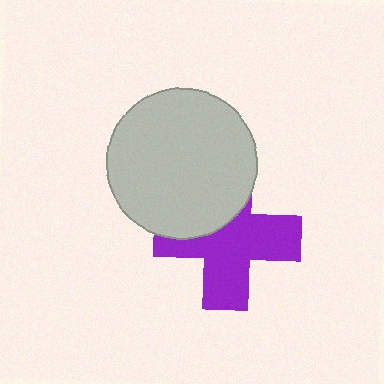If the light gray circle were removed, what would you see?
You would see the complete purple cross.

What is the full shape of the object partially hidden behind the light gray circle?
The partially hidden object is a purple cross.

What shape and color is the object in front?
The object in front is a light gray circle.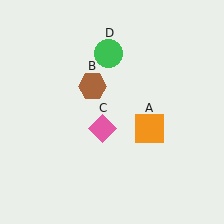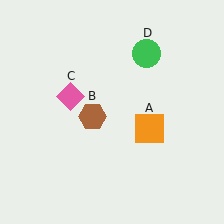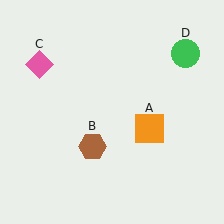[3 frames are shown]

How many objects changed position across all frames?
3 objects changed position: brown hexagon (object B), pink diamond (object C), green circle (object D).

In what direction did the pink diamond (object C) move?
The pink diamond (object C) moved up and to the left.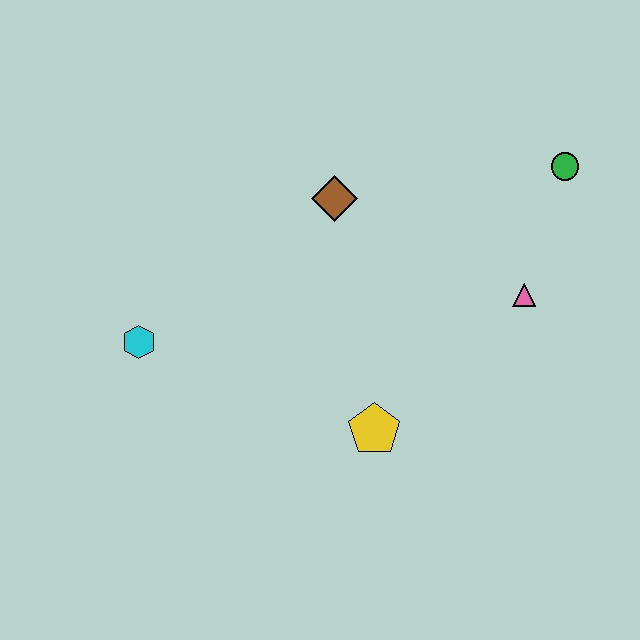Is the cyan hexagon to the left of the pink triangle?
Yes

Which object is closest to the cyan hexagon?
The brown diamond is closest to the cyan hexagon.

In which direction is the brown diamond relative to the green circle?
The brown diamond is to the left of the green circle.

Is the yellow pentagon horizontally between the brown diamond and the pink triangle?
Yes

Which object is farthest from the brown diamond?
The cyan hexagon is farthest from the brown diamond.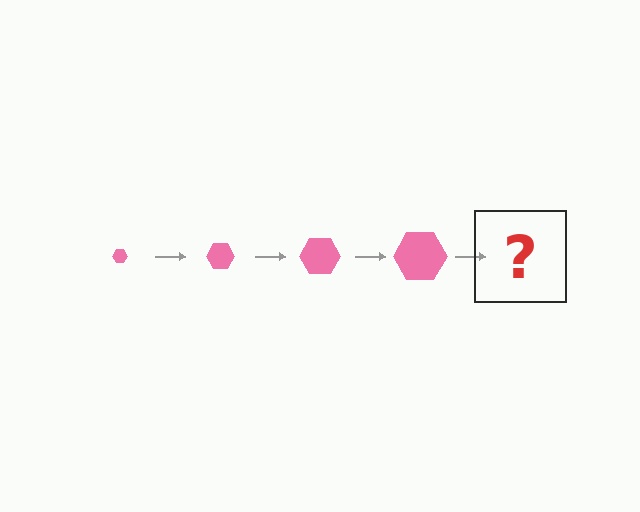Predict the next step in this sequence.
The next step is a pink hexagon, larger than the previous one.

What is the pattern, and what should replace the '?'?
The pattern is that the hexagon gets progressively larger each step. The '?' should be a pink hexagon, larger than the previous one.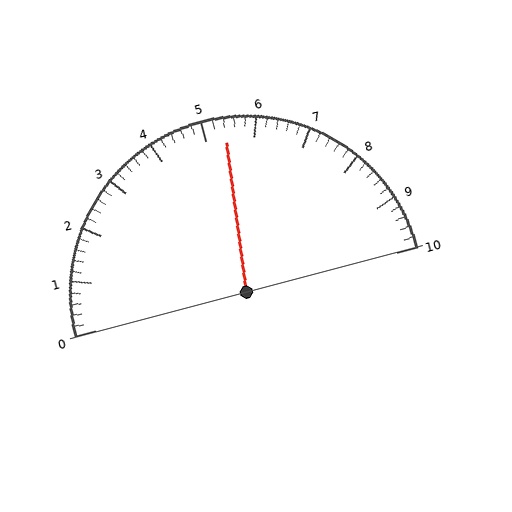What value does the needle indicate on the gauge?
The needle indicates approximately 5.4.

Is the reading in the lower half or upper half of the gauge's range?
The reading is in the upper half of the range (0 to 10).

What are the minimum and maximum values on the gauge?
The gauge ranges from 0 to 10.